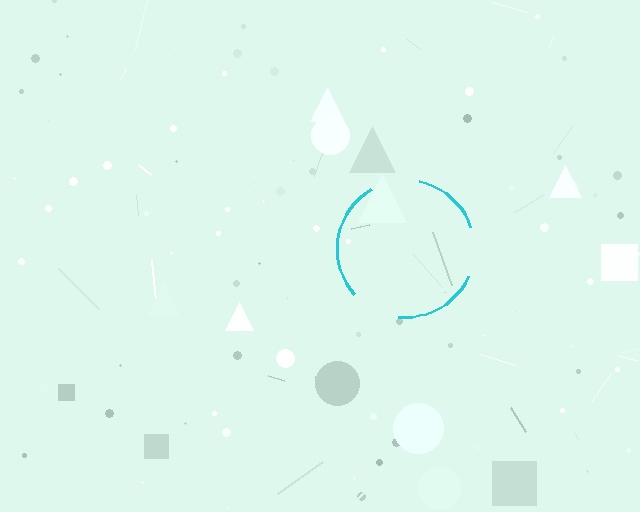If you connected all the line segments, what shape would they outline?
They would outline a circle.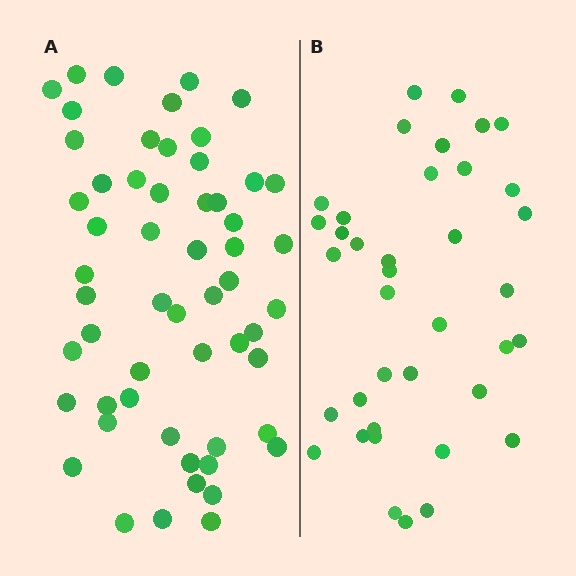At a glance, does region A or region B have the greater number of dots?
Region A (the left region) has more dots.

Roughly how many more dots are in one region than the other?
Region A has approximately 20 more dots than region B.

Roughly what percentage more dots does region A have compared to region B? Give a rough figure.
About 45% more.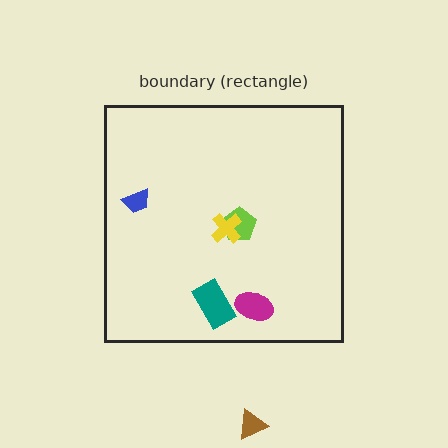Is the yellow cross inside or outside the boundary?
Inside.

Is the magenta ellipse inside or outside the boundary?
Inside.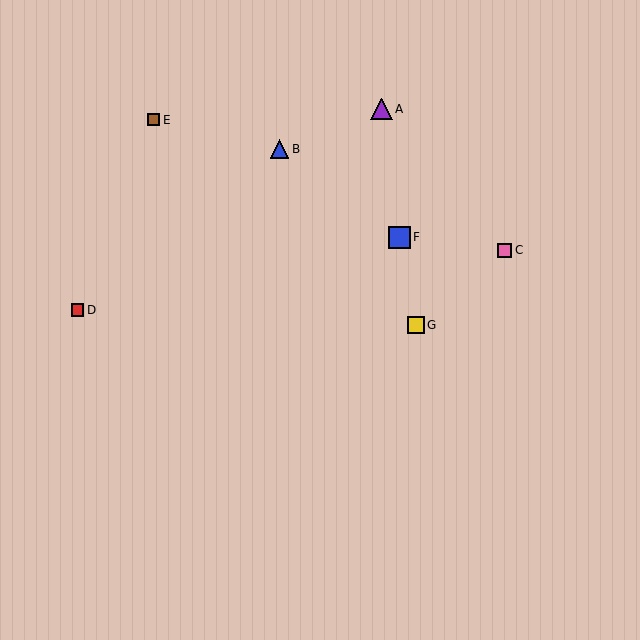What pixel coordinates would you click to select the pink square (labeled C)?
Click at (505, 250) to select the pink square C.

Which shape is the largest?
The blue square (labeled F) is the largest.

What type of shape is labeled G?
Shape G is a yellow square.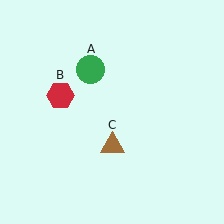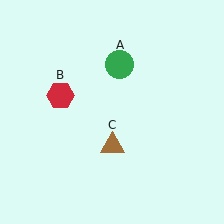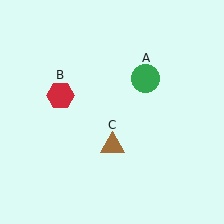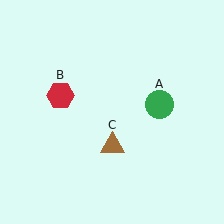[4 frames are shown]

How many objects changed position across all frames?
1 object changed position: green circle (object A).